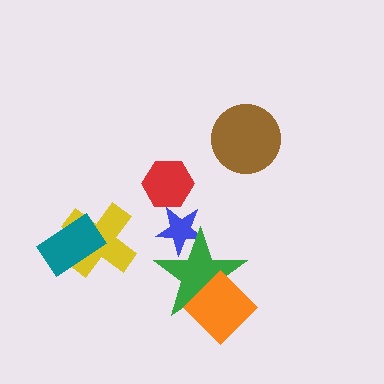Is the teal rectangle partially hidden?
No, no other shape covers it.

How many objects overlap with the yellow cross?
1 object overlaps with the yellow cross.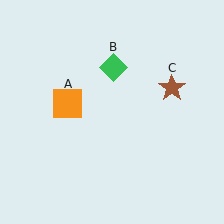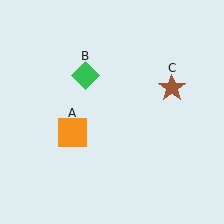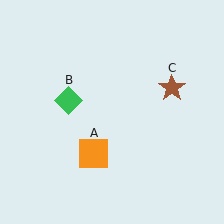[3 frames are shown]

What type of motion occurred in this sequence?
The orange square (object A), green diamond (object B) rotated counterclockwise around the center of the scene.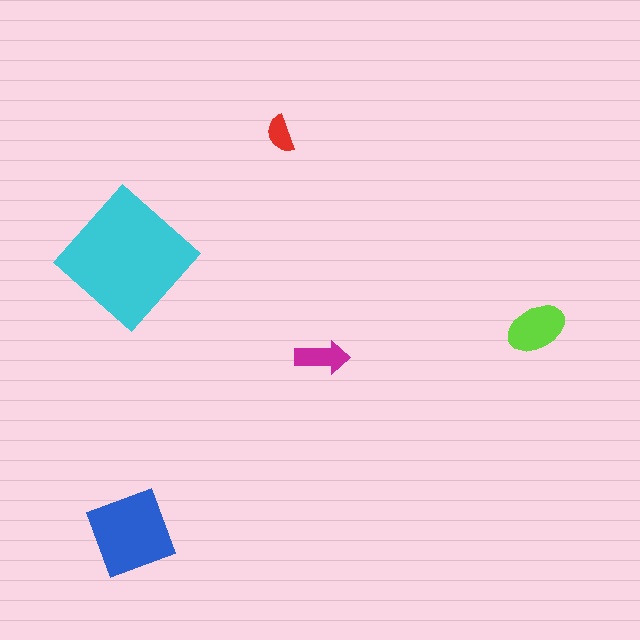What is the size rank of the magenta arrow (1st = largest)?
4th.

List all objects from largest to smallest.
The cyan diamond, the blue diamond, the lime ellipse, the magenta arrow, the red semicircle.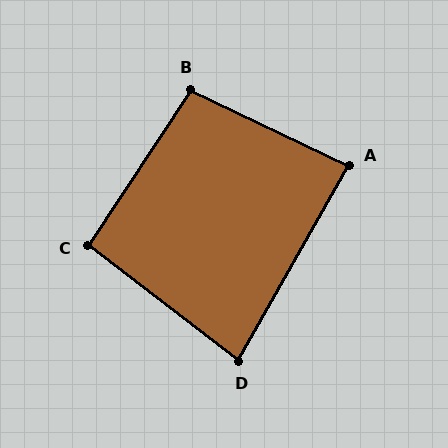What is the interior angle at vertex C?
Approximately 94 degrees (approximately right).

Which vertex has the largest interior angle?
B, at approximately 98 degrees.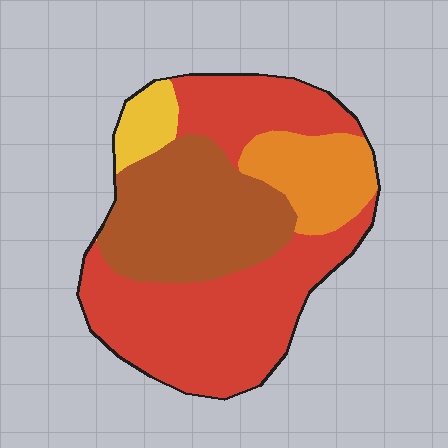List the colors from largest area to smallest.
From largest to smallest: red, brown, orange, yellow.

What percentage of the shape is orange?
Orange covers about 15% of the shape.